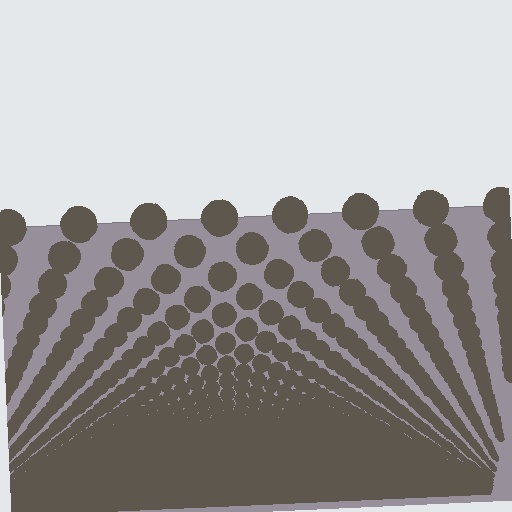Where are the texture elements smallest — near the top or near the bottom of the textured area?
Near the bottom.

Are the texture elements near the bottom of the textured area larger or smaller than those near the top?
Smaller. The gradient is inverted — elements near the bottom are smaller and denser.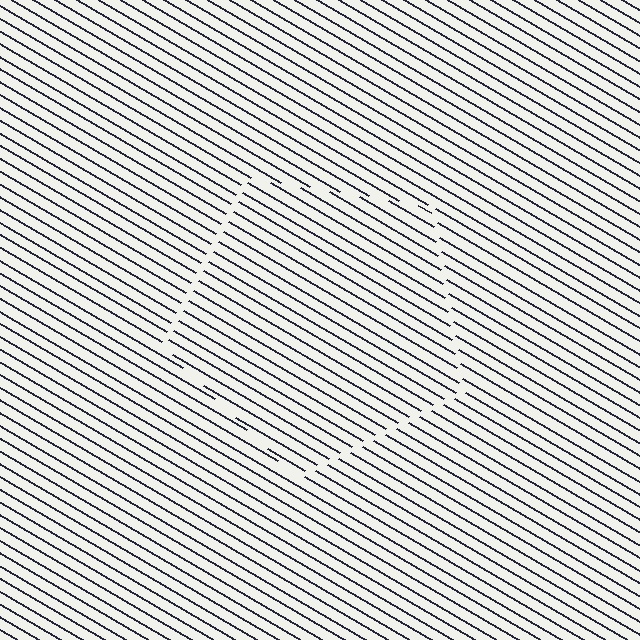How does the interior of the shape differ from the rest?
The interior of the shape contains the same grating, shifted by half a period — the contour is defined by the phase discontinuity where line-ends from the inner and outer gratings abut.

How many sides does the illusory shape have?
5 sides — the line-ends trace a pentagon.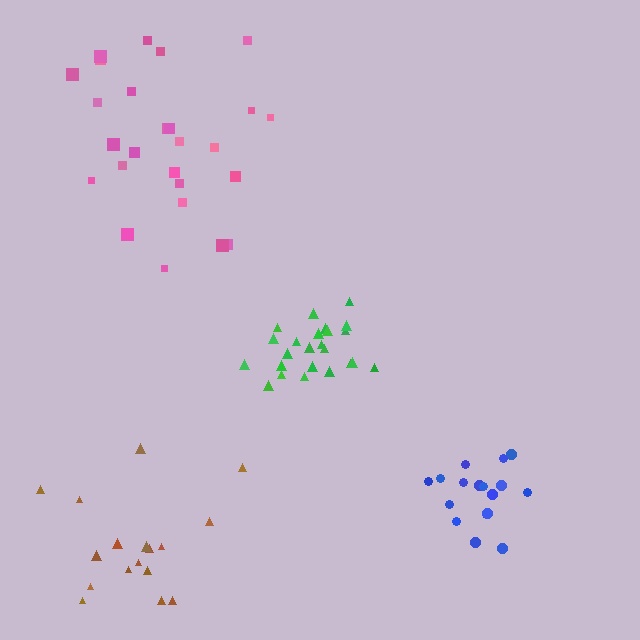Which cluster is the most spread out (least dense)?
Pink.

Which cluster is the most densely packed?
Green.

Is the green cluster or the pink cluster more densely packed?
Green.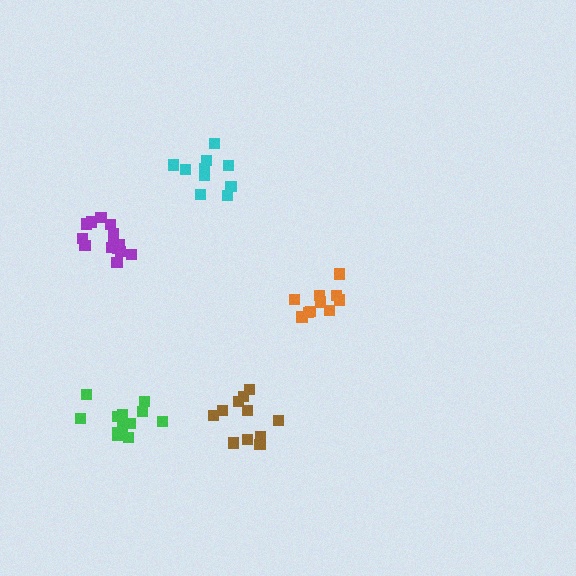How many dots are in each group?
Group 1: 11 dots, Group 2: 10 dots, Group 3: 12 dots, Group 4: 10 dots, Group 5: 14 dots (57 total).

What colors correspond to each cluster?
The clusters are colored: brown, cyan, green, orange, purple.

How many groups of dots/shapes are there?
There are 5 groups.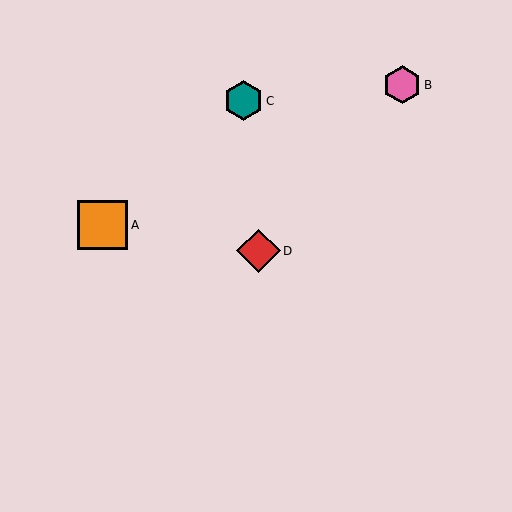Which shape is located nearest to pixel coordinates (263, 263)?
The red diamond (labeled D) at (258, 251) is nearest to that location.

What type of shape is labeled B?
Shape B is a pink hexagon.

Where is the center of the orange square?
The center of the orange square is at (103, 225).